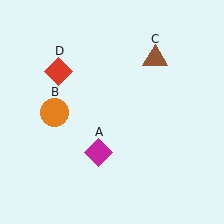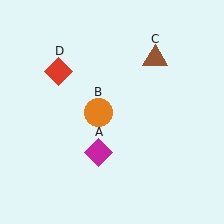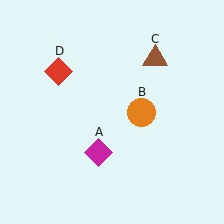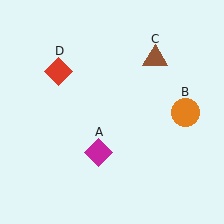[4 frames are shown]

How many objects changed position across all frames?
1 object changed position: orange circle (object B).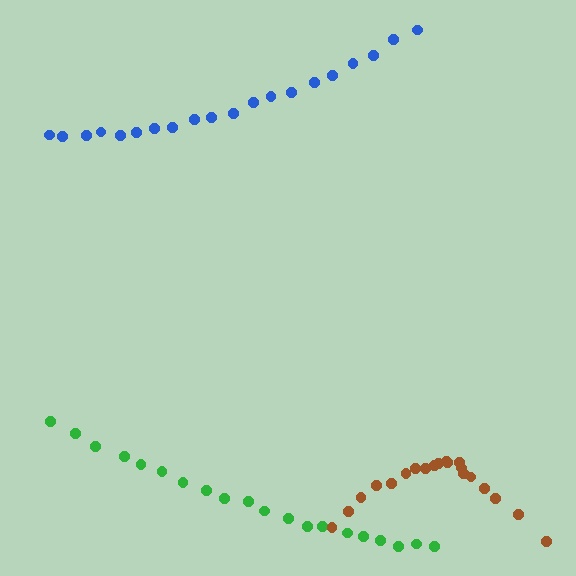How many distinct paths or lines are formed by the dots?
There are 3 distinct paths.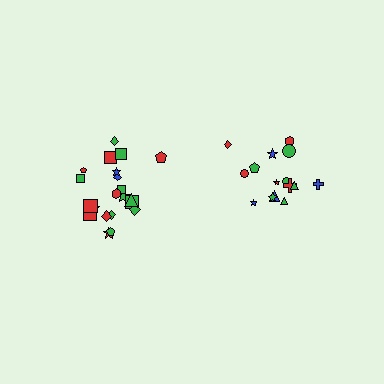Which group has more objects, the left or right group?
The left group.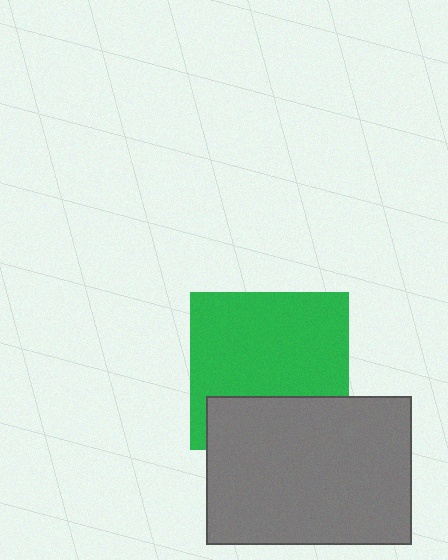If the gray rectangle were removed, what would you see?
You would see the complete green square.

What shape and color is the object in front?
The object in front is a gray rectangle.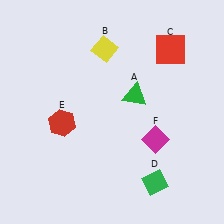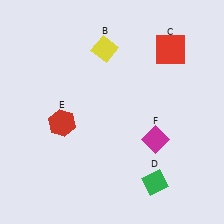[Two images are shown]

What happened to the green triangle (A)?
The green triangle (A) was removed in Image 2. It was in the top-right area of Image 1.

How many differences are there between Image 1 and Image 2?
There is 1 difference between the two images.